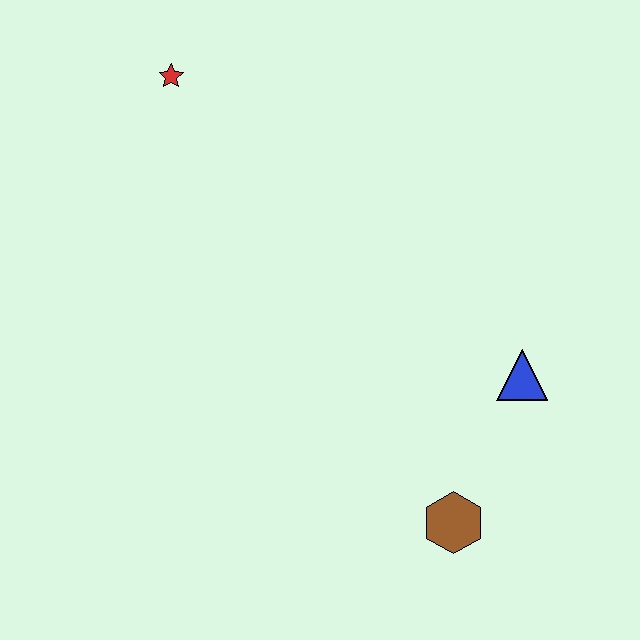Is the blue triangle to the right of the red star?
Yes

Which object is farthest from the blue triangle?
The red star is farthest from the blue triangle.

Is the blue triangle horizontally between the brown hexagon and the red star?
No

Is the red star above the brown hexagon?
Yes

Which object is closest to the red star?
The blue triangle is closest to the red star.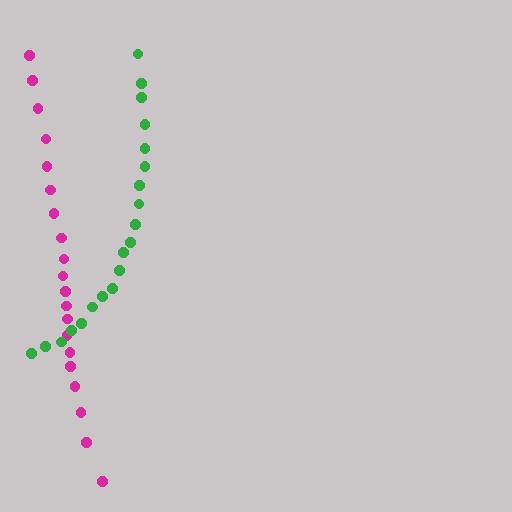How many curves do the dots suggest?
There are 2 distinct paths.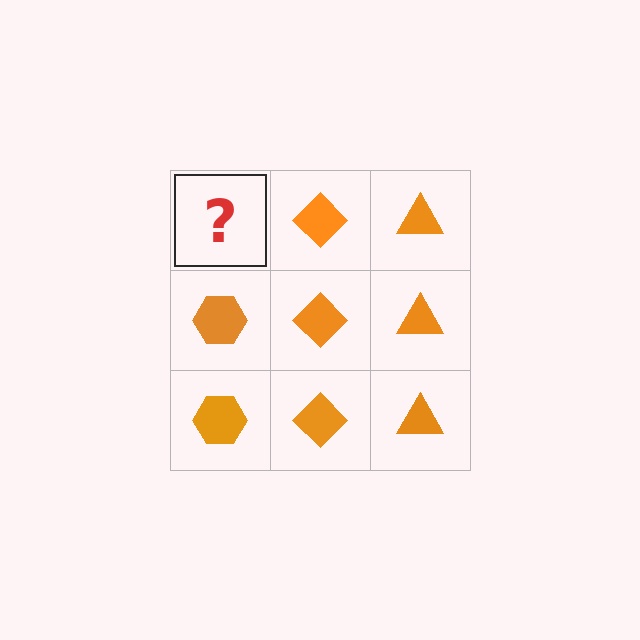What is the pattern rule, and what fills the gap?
The rule is that each column has a consistent shape. The gap should be filled with an orange hexagon.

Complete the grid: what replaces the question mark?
The question mark should be replaced with an orange hexagon.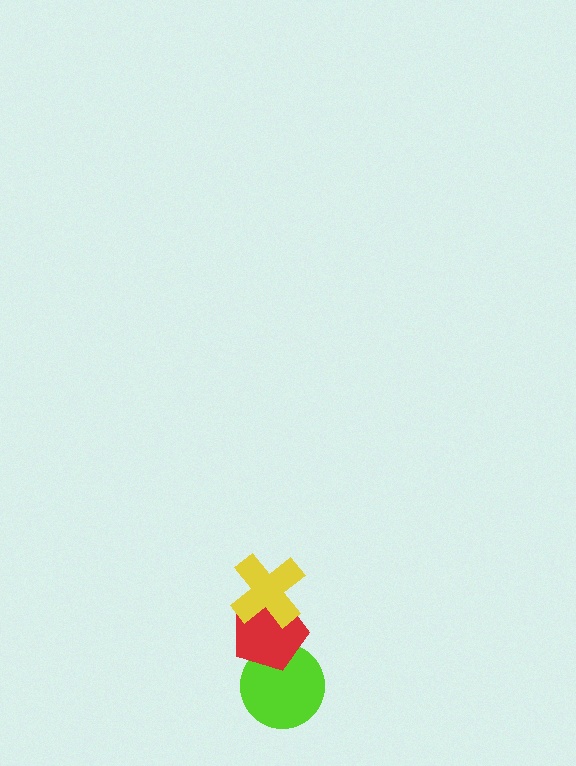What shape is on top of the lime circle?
The red pentagon is on top of the lime circle.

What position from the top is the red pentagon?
The red pentagon is 2nd from the top.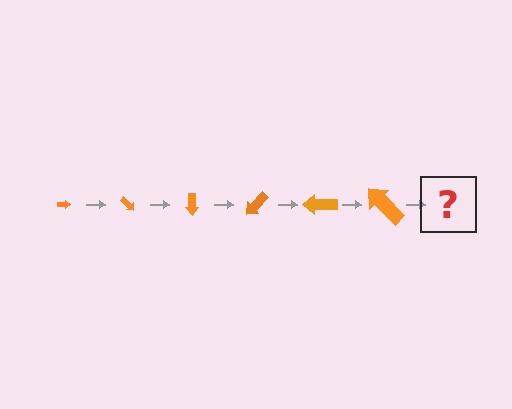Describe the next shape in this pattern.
It should be an arrow, larger than the previous one and rotated 270 degrees from the start.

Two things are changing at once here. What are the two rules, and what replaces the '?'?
The two rules are that the arrow grows larger each step and it rotates 45 degrees each step. The '?' should be an arrow, larger than the previous one and rotated 270 degrees from the start.